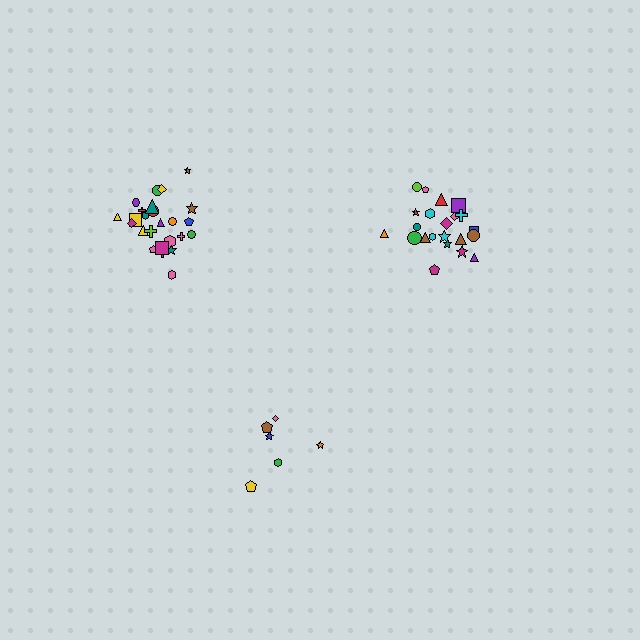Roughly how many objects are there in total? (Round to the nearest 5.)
Roughly 55 objects in total.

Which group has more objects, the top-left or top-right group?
The top-left group.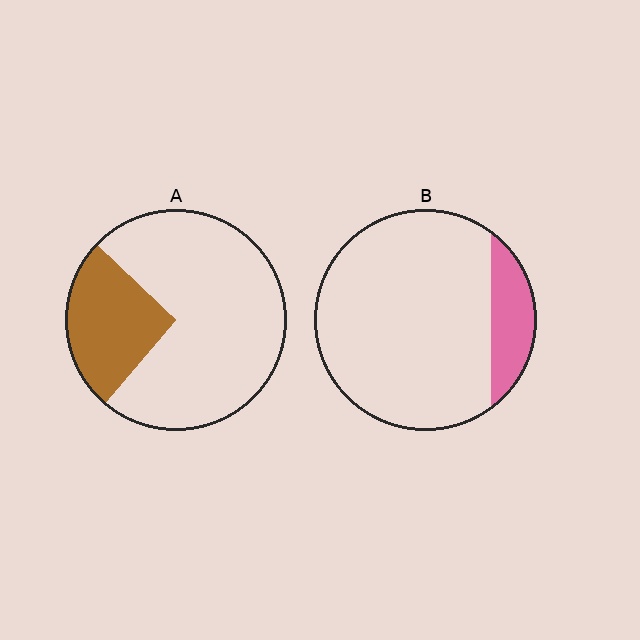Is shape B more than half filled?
No.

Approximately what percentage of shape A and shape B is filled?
A is approximately 25% and B is approximately 15%.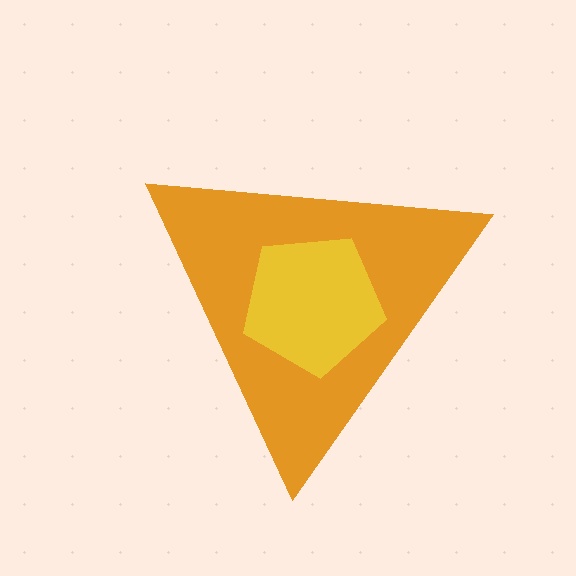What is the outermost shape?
The orange triangle.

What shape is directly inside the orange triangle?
The yellow pentagon.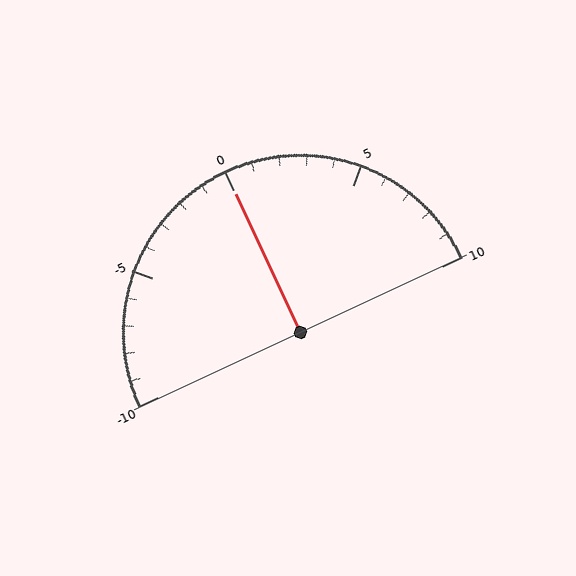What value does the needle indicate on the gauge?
The needle indicates approximately 0.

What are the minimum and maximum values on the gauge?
The gauge ranges from -10 to 10.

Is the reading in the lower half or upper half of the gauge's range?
The reading is in the upper half of the range (-10 to 10).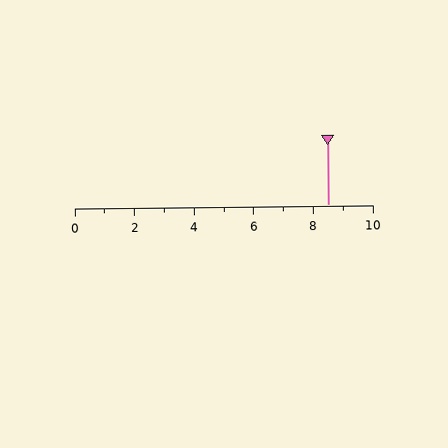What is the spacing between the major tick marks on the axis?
The major ticks are spaced 2 apart.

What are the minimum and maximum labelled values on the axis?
The axis runs from 0 to 10.